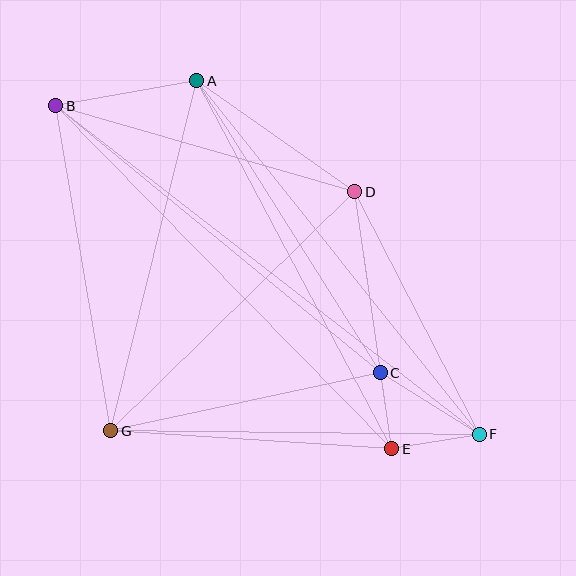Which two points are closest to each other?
Points C and E are closest to each other.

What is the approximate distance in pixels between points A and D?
The distance between A and D is approximately 193 pixels.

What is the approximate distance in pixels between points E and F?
The distance between E and F is approximately 88 pixels.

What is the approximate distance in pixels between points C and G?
The distance between C and G is approximately 276 pixels.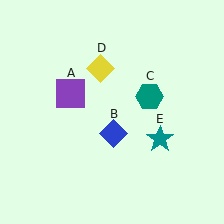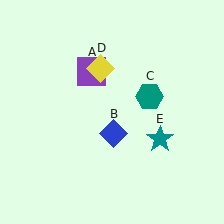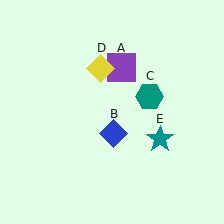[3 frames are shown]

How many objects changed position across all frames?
1 object changed position: purple square (object A).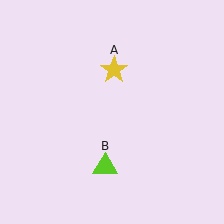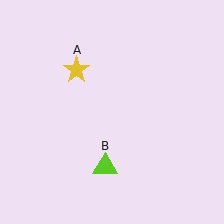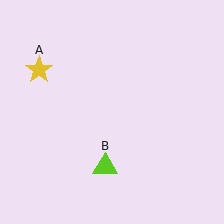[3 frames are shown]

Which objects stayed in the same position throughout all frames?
Lime triangle (object B) remained stationary.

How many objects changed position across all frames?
1 object changed position: yellow star (object A).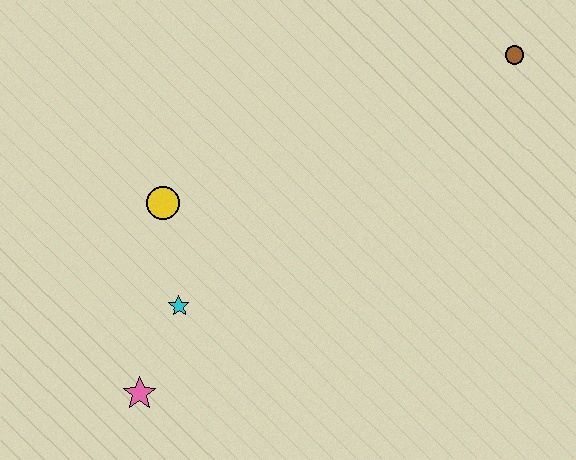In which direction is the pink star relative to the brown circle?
The pink star is to the left of the brown circle.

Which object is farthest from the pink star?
The brown circle is farthest from the pink star.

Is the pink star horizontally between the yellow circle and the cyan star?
No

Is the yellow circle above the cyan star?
Yes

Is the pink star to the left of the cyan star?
Yes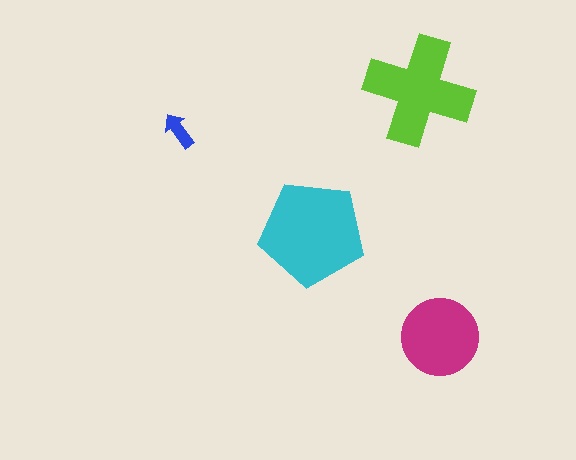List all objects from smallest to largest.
The blue arrow, the magenta circle, the lime cross, the cyan pentagon.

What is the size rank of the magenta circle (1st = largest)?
3rd.